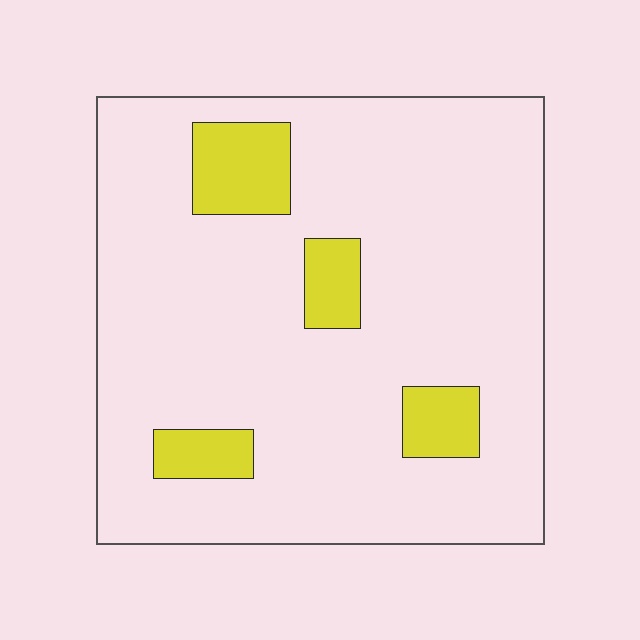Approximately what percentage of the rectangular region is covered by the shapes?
Approximately 10%.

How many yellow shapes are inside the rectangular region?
4.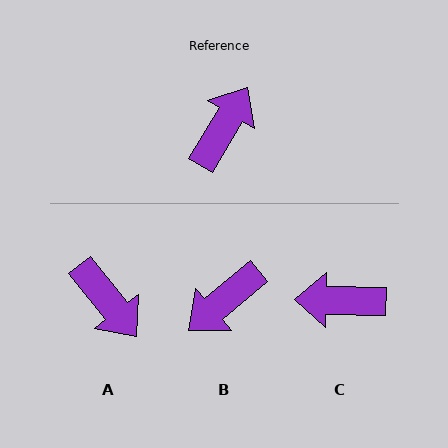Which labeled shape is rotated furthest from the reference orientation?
B, about 161 degrees away.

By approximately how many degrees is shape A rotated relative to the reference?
Approximately 111 degrees clockwise.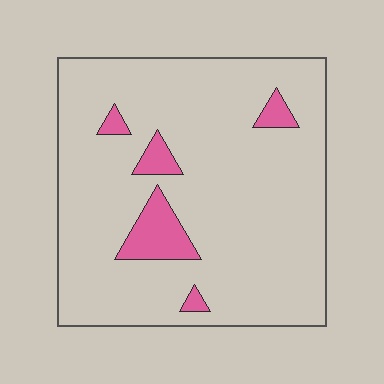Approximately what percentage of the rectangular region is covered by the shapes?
Approximately 10%.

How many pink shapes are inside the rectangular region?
5.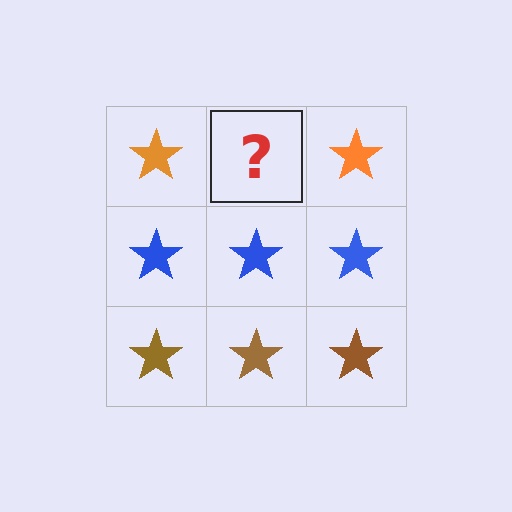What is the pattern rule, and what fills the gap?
The rule is that each row has a consistent color. The gap should be filled with an orange star.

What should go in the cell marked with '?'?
The missing cell should contain an orange star.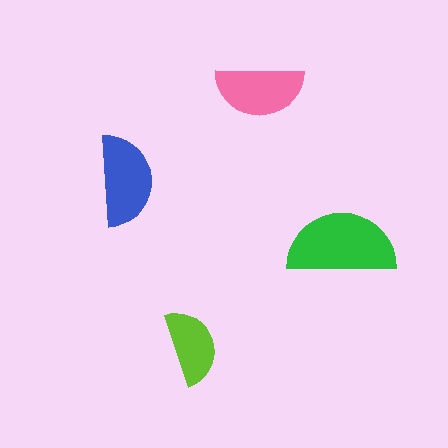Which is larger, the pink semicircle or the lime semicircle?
The pink one.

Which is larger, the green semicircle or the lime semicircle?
The green one.